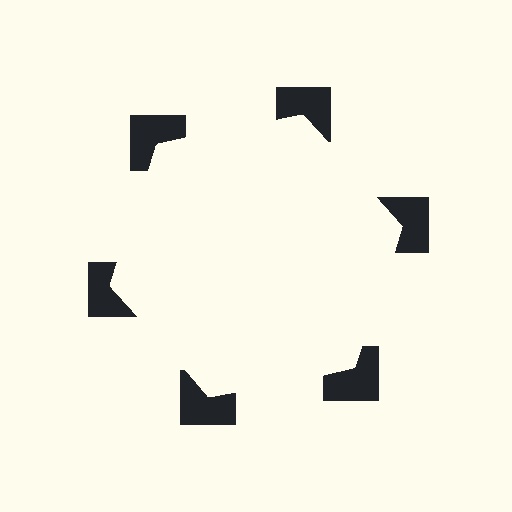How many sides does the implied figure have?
6 sides.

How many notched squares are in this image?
There are 6 — one at each vertex of the illusory hexagon.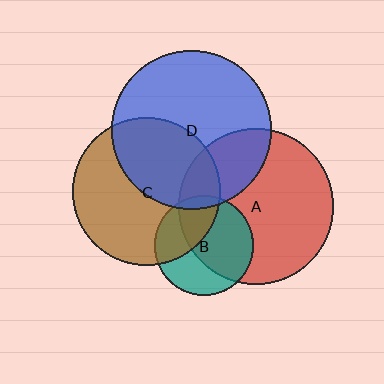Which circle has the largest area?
Circle D (blue).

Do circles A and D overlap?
Yes.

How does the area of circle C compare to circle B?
Approximately 2.2 times.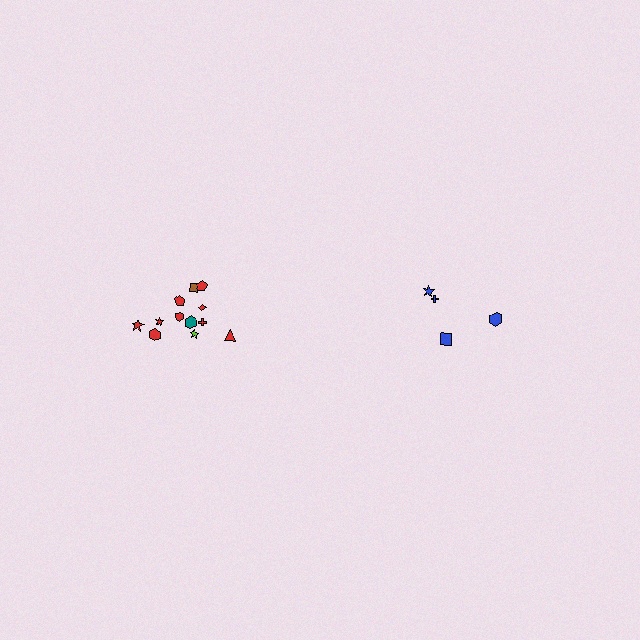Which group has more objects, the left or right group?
The left group.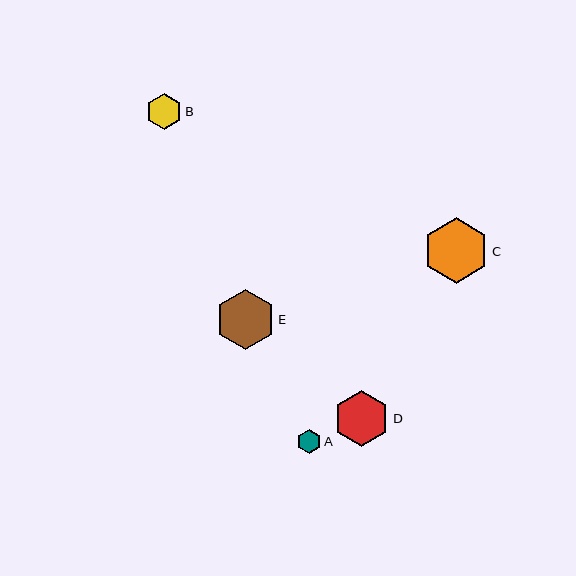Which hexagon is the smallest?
Hexagon A is the smallest with a size of approximately 24 pixels.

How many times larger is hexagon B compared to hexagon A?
Hexagon B is approximately 1.5 times the size of hexagon A.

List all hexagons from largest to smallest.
From largest to smallest: C, E, D, B, A.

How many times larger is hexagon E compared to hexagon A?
Hexagon E is approximately 2.5 times the size of hexagon A.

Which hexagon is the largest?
Hexagon C is the largest with a size of approximately 66 pixels.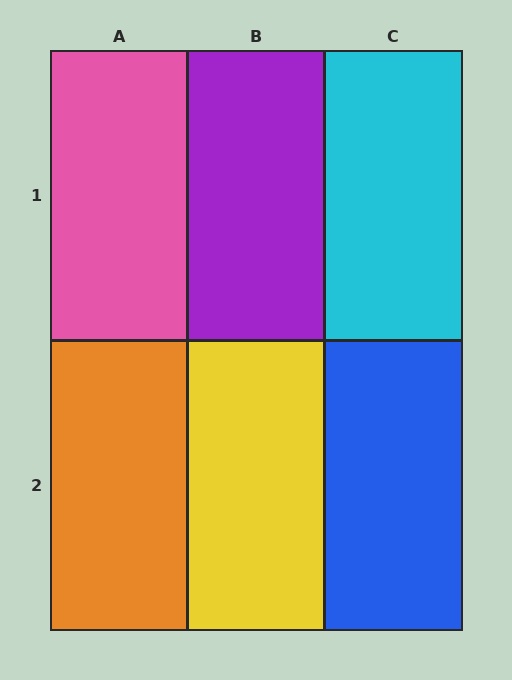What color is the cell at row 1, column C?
Cyan.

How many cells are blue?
1 cell is blue.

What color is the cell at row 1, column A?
Pink.